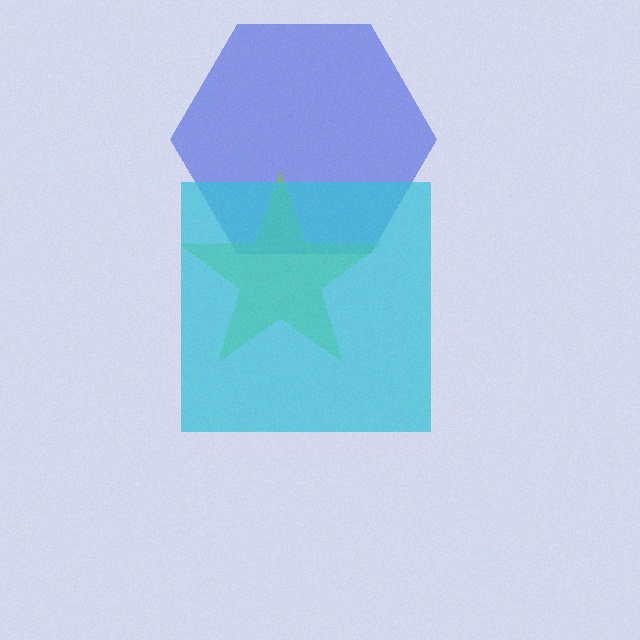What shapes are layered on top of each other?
The layered shapes are: a blue hexagon, a lime star, a cyan square.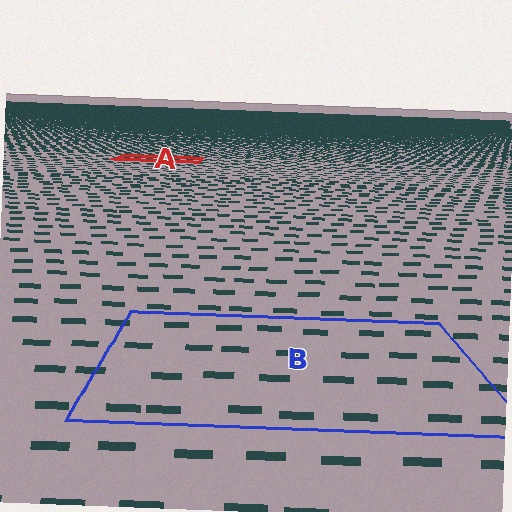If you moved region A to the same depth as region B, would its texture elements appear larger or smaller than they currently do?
They would appear larger. At a closer depth, the same texture elements are projected at a bigger on-screen size.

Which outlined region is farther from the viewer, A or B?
Region A is farther from the viewer — the texture elements inside it appear smaller and more densely packed.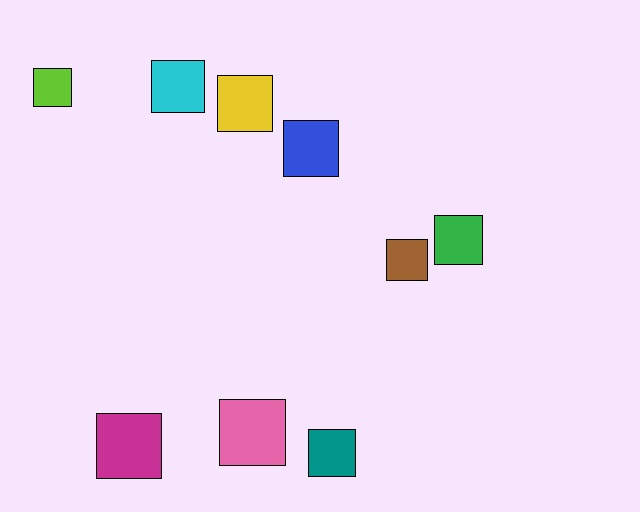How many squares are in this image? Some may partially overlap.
There are 9 squares.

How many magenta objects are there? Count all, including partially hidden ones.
There is 1 magenta object.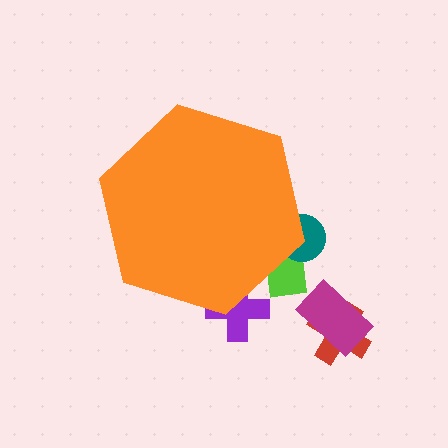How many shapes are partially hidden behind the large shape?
3 shapes are partially hidden.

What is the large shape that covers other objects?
An orange hexagon.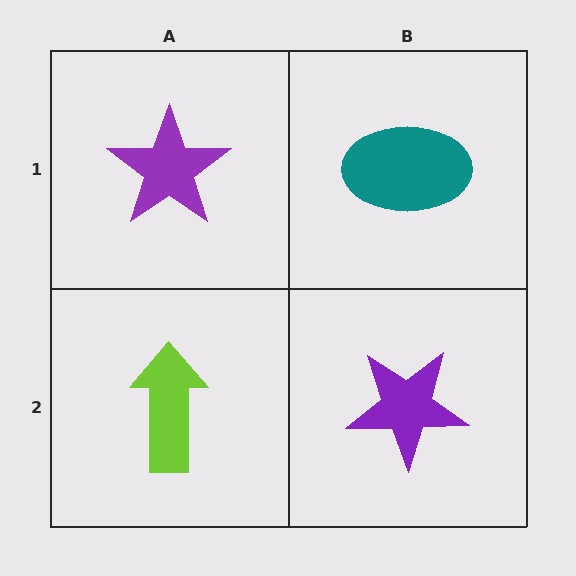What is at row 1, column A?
A purple star.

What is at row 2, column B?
A purple star.